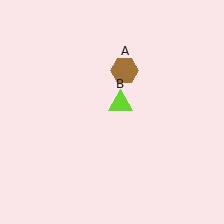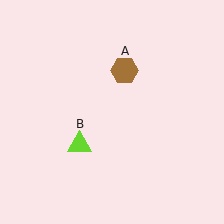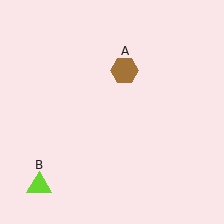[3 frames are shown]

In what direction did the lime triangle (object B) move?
The lime triangle (object B) moved down and to the left.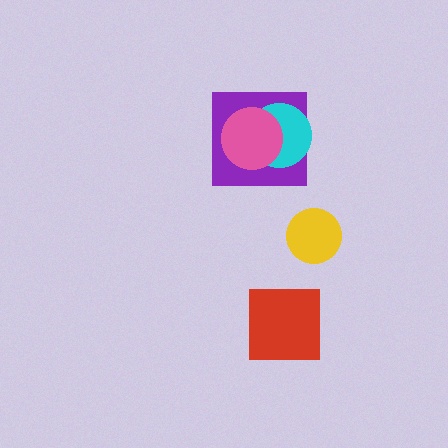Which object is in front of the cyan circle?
The pink circle is in front of the cyan circle.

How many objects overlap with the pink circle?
2 objects overlap with the pink circle.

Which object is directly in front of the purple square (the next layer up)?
The cyan circle is directly in front of the purple square.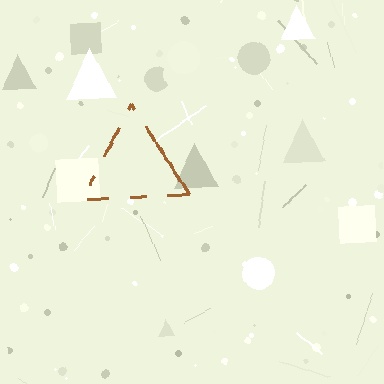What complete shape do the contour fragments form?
The contour fragments form a triangle.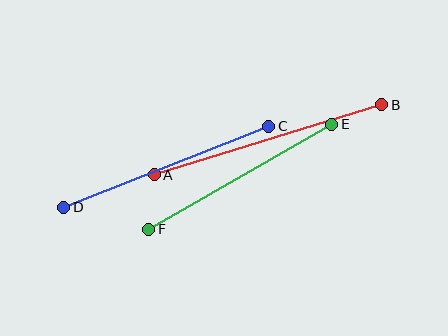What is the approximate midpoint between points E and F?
The midpoint is at approximately (240, 177) pixels.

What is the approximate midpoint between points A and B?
The midpoint is at approximately (268, 140) pixels.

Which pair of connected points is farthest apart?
Points A and B are farthest apart.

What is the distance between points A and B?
The distance is approximately 238 pixels.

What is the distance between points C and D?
The distance is approximately 221 pixels.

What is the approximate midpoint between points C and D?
The midpoint is at approximately (166, 167) pixels.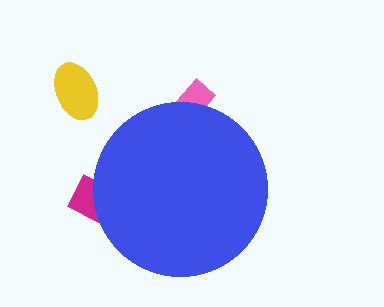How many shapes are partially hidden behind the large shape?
2 shapes are partially hidden.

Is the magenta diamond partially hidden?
Yes, the magenta diamond is partially hidden behind the blue circle.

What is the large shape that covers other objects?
A blue circle.